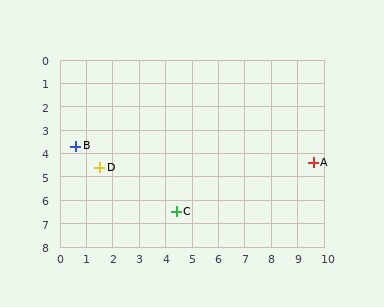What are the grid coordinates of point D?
Point D is at approximately (1.5, 4.6).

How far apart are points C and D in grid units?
Points C and D are about 3.5 grid units apart.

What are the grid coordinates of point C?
Point C is at approximately (4.4, 6.5).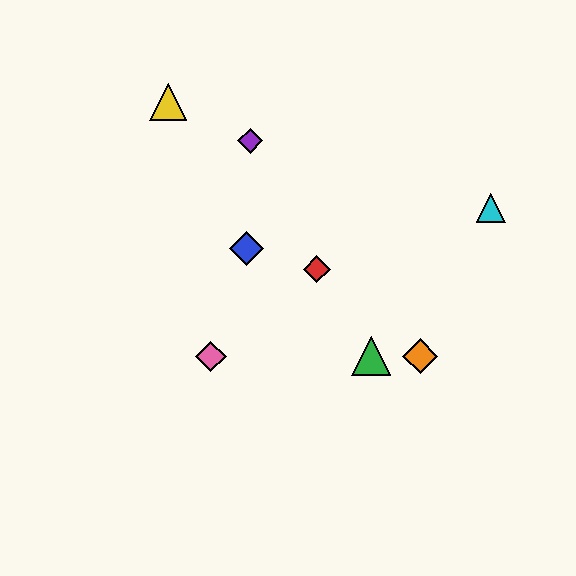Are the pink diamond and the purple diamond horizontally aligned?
No, the pink diamond is at y≈356 and the purple diamond is at y≈141.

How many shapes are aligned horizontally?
3 shapes (the green triangle, the orange diamond, the pink diamond) are aligned horizontally.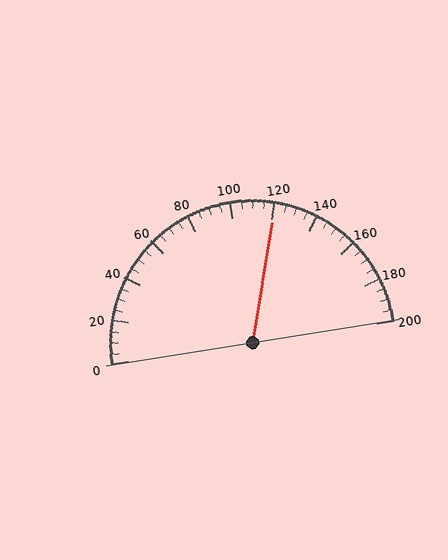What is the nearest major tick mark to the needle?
The nearest major tick mark is 120.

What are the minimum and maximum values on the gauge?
The gauge ranges from 0 to 200.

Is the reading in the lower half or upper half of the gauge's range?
The reading is in the upper half of the range (0 to 200).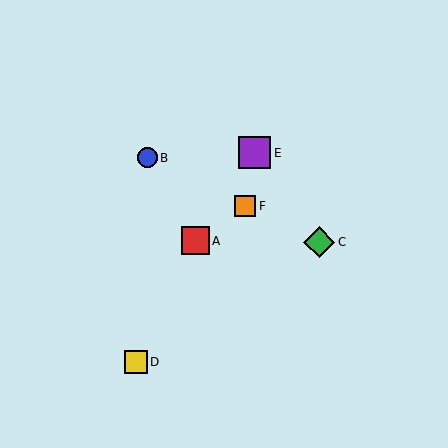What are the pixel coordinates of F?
Object F is at (245, 206).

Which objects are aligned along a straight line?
Objects B, C, F are aligned along a straight line.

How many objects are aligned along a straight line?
3 objects (B, C, F) are aligned along a straight line.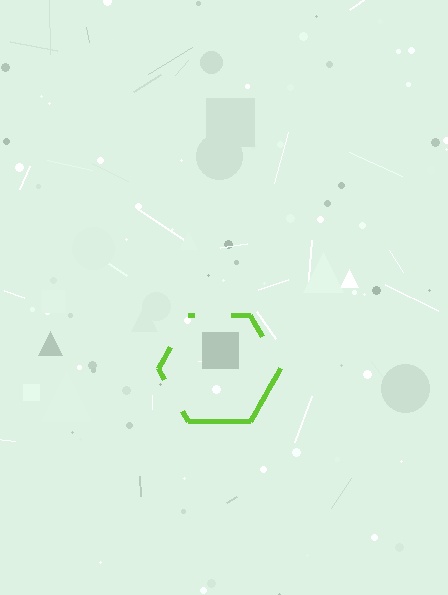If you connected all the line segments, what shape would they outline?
They would outline a hexagon.